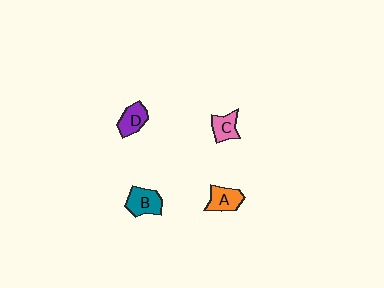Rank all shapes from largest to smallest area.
From largest to smallest: B (teal), A (orange), D (purple), C (pink).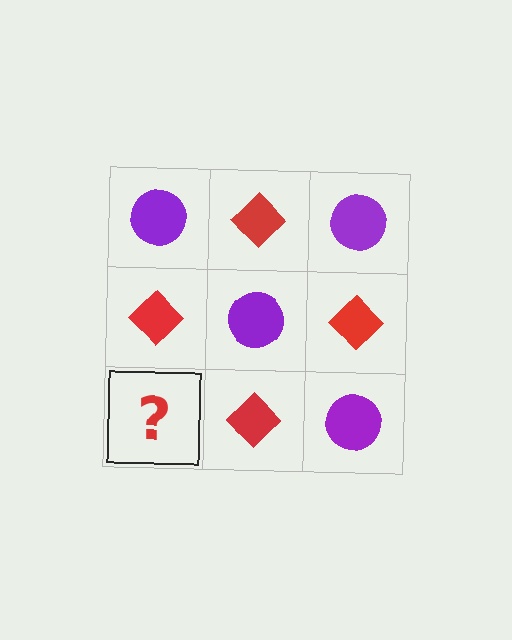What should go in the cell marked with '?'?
The missing cell should contain a purple circle.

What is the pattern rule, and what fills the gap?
The rule is that it alternates purple circle and red diamond in a checkerboard pattern. The gap should be filled with a purple circle.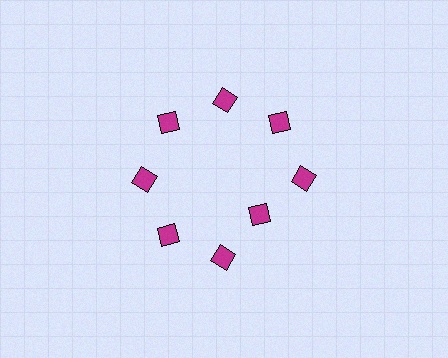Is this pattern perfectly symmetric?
No. The 8 magenta diamonds are arranged in a ring, but one element near the 4 o'clock position is pulled inward toward the center, breaking the 8-fold rotational symmetry.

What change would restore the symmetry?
The symmetry would be restored by moving it outward, back onto the ring so that all 8 diamonds sit at equal angles and equal distance from the center.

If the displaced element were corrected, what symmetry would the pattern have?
It would have 8-fold rotational symmetry — the pattern would map onto itself every 45 degrees.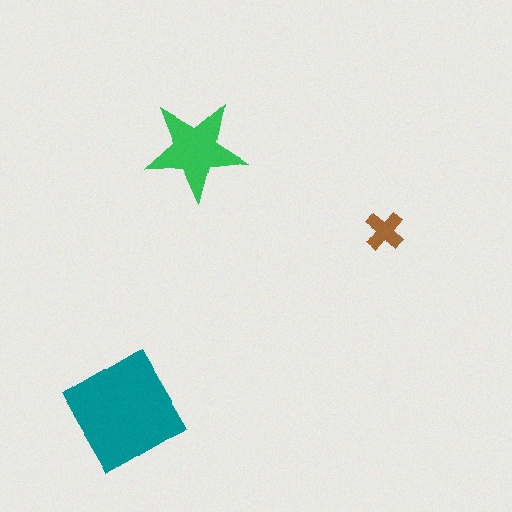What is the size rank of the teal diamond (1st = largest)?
1st.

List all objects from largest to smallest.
The teal diamond, the green star, the brown cross.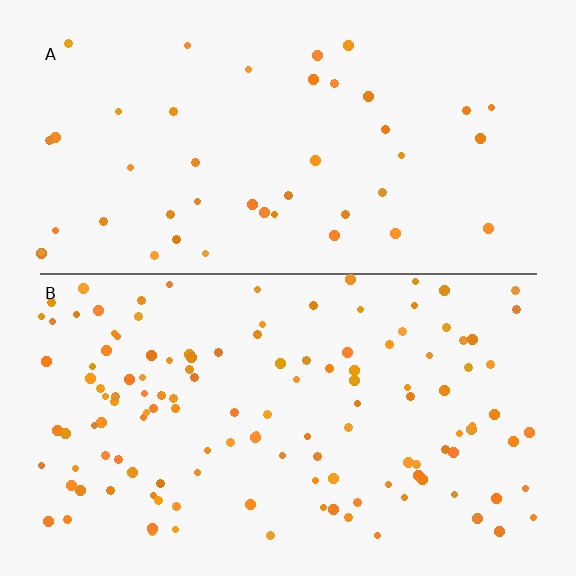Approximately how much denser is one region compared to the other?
Approximately 2.9× — region B over region A.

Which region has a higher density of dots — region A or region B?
B (the bottom).